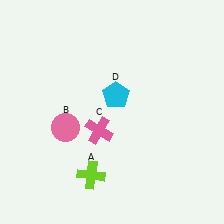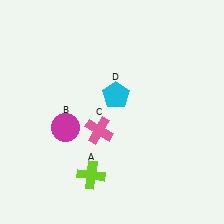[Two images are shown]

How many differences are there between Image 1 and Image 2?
There is 1 difference between the two images.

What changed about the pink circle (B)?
In Image 1, B is pink. In Image 2, it changed to magenta.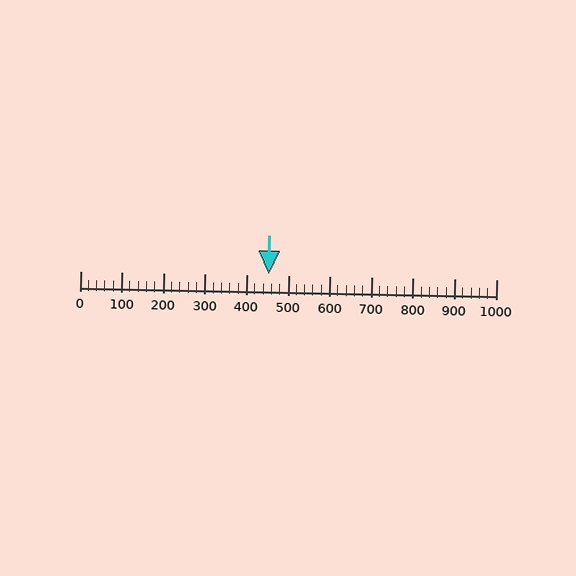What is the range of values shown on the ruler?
The ruler shows values from 0 to 1000.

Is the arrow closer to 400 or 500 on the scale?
The arrow is closer to 500.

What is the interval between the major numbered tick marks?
The major tick marks are spaced 100 units apart.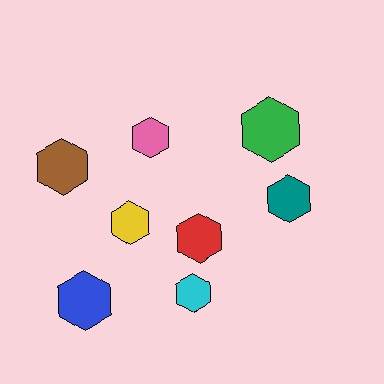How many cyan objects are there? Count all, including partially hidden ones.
There is 1 cyan object.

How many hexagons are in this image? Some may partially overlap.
There are 8 hexagons.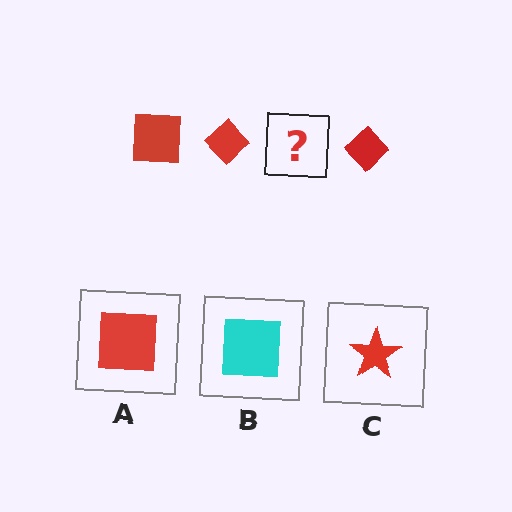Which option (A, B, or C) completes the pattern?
A.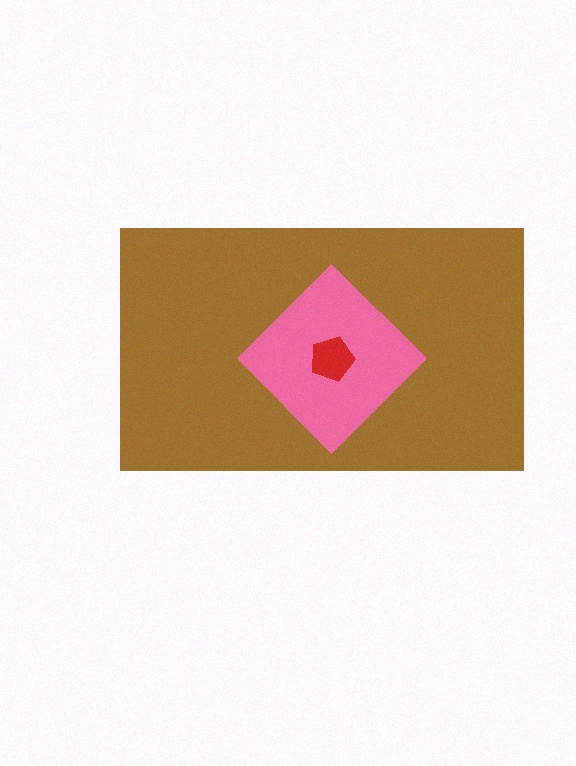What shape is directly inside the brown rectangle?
The pink diamond.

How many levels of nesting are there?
3.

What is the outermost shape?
The brown rectangle.